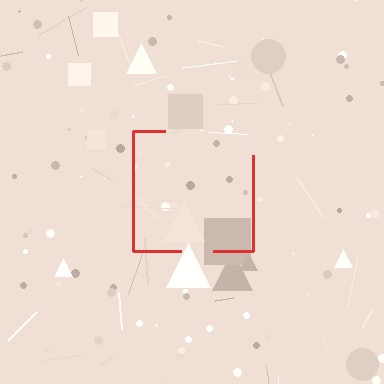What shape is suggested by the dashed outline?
The dashed outline suggests a square.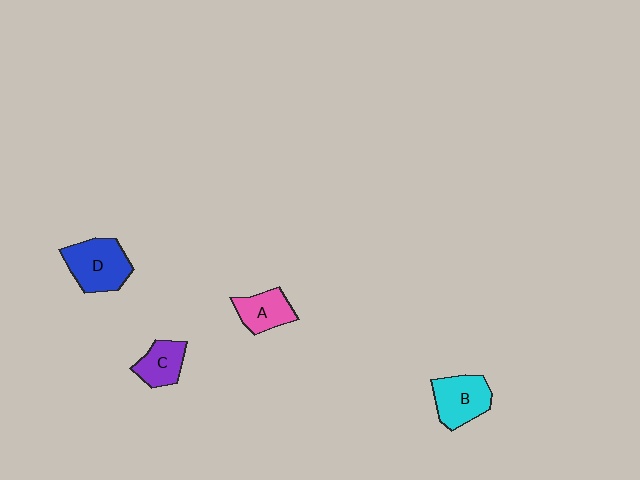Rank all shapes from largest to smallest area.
From largest to smallest: D (blue), B (cyan), A (pink), C (purple).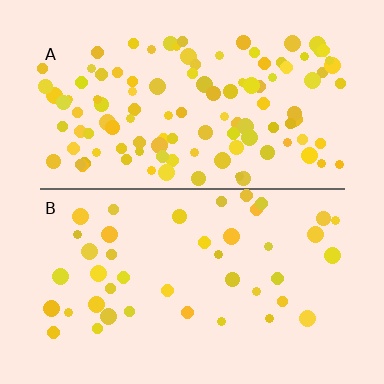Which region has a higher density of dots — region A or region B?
A (the top).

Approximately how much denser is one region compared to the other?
Approximately 2.7× — region A over region B.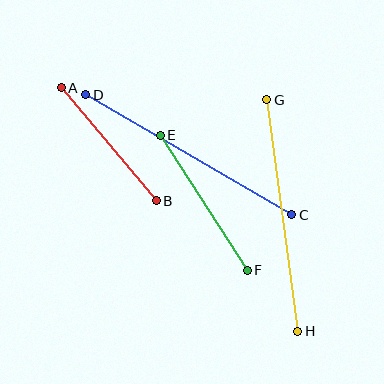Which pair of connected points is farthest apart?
Points C and D are farthest apart.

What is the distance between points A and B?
The distance is approximately 147 pixels.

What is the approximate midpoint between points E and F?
The midpoint is at approximately (204, 203) pixels.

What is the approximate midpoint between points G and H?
The midpoint is at approximately (282, 215) pixels.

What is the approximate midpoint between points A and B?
The midpoint is at approximately (109, 144) pixels.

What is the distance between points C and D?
The distance is approximately 238 pixels.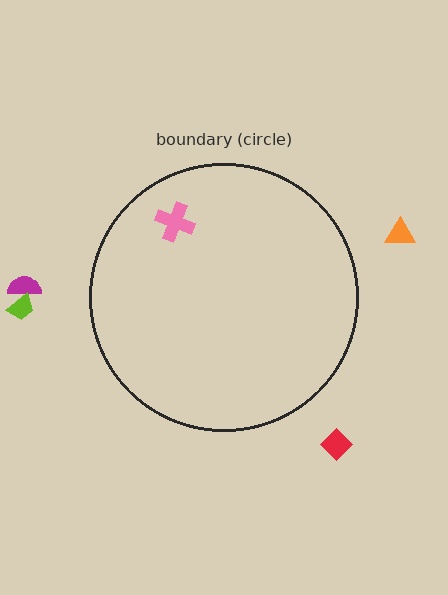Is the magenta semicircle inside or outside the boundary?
Outside.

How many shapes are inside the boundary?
1 inside, 4 outside.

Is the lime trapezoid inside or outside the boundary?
Outside.